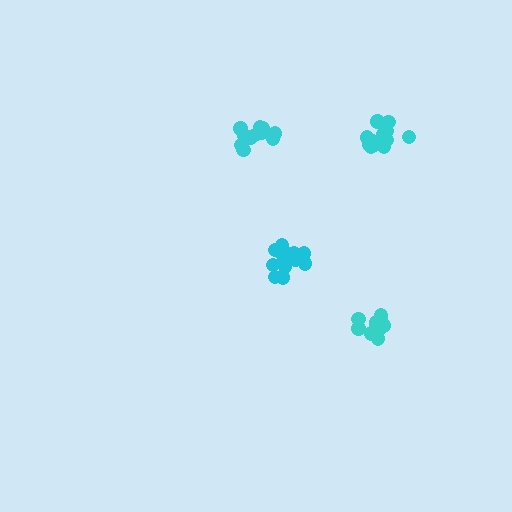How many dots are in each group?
Group 1: 14 dots, Group 2: 11 dots, Group 3: 12 dots, Group 4: 15 dots (52 total).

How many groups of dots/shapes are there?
There are 4 groups.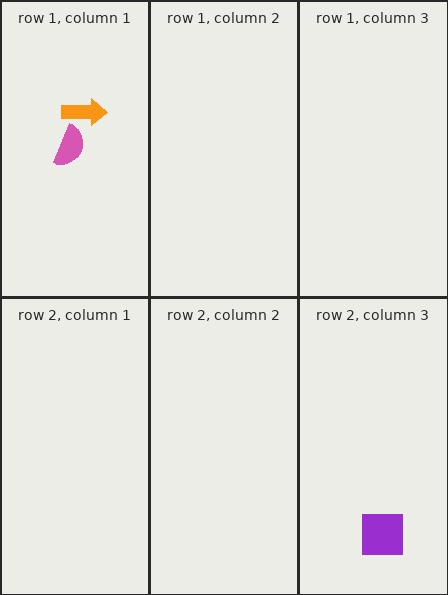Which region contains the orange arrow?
The row 1, column 1 region.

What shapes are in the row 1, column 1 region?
The pink semicircle, the orange arrow.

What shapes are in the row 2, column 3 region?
The purple square.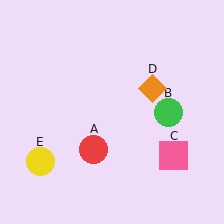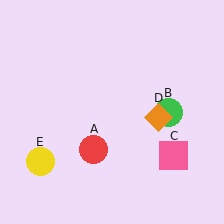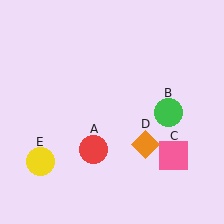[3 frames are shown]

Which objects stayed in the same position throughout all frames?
Red circle (object A) and green circle (object B) and pink square (object C) and yellow circle (object E) remained stationary.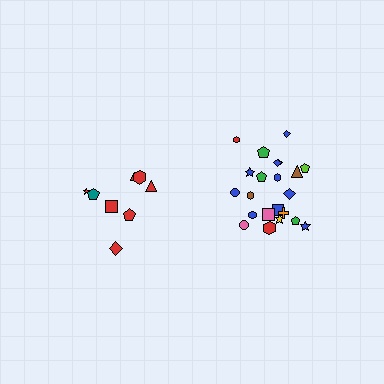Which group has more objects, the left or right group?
The right group.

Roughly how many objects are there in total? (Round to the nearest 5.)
Roughly 30 objects in total.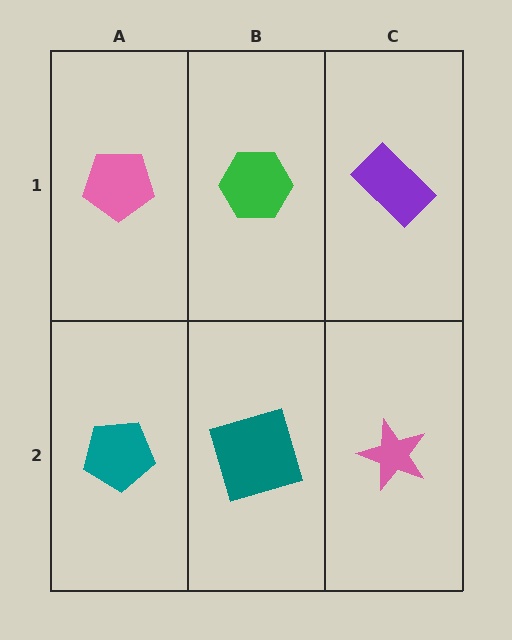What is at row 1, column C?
A purple rectangle.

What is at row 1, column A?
A pink pentagon.